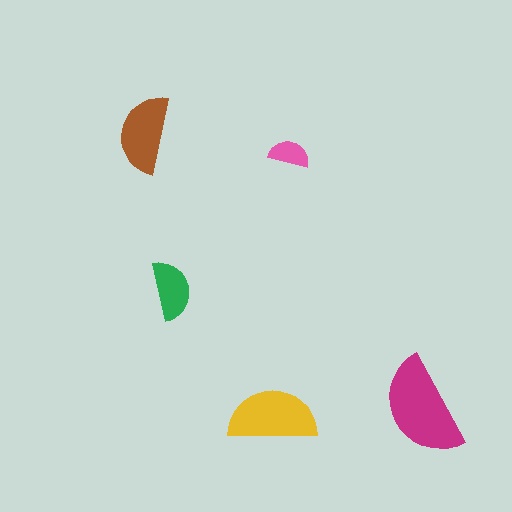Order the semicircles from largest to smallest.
the magenta one, the yellow one, the brown one, the green one, the pink one.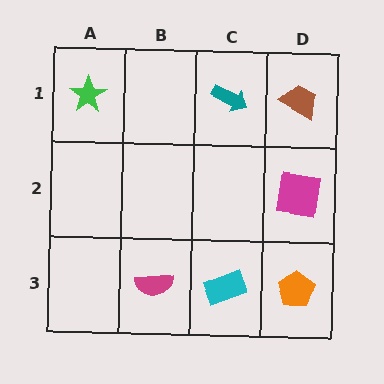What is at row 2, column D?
A magenta square.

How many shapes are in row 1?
3 shapes.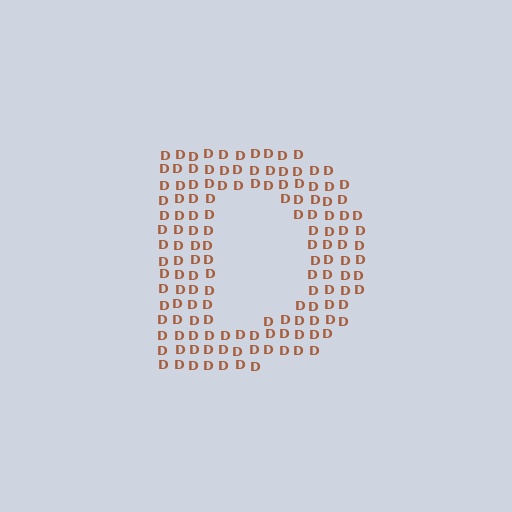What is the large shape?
The large shape is the letter D.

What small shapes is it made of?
It is made of small letter D's.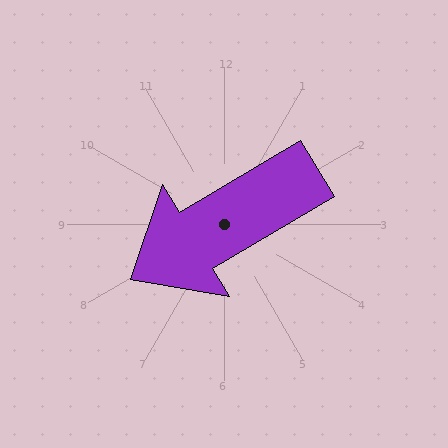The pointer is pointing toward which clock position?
Roughly 8 o'clock.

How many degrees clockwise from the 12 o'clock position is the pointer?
Approximately 239 degrees.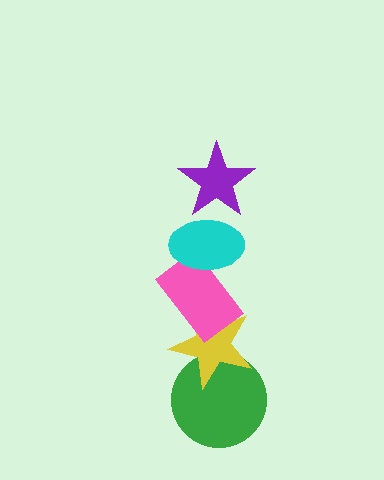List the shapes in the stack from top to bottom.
From top to bottom: the purple star, the cyan ellipse, the pink rectangle, the yellow star, the green circle.